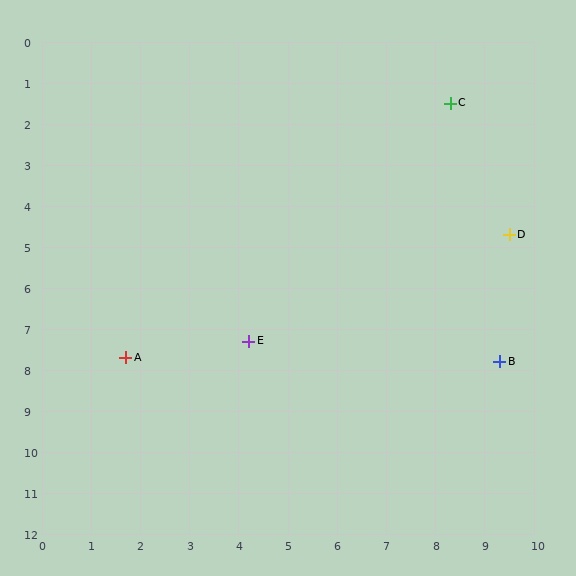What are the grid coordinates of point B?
Point B is at approximately (9.3, 7.8).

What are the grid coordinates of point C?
Point C is at approximately (8.3, 1.5).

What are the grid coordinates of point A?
Point A is at approximately (1.7, 7.7).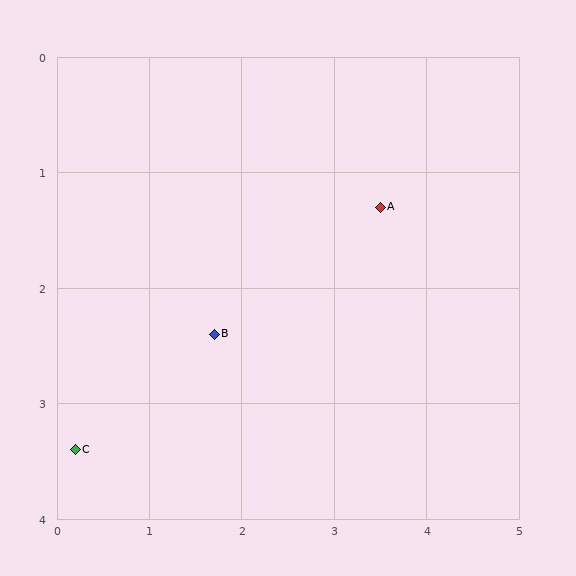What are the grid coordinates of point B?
Point B is at approximately (1.7, 2.4).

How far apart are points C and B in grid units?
Points C and B are about 1.8 grid units apart.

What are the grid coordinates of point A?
Point A is at approximately (3.5, 1.3).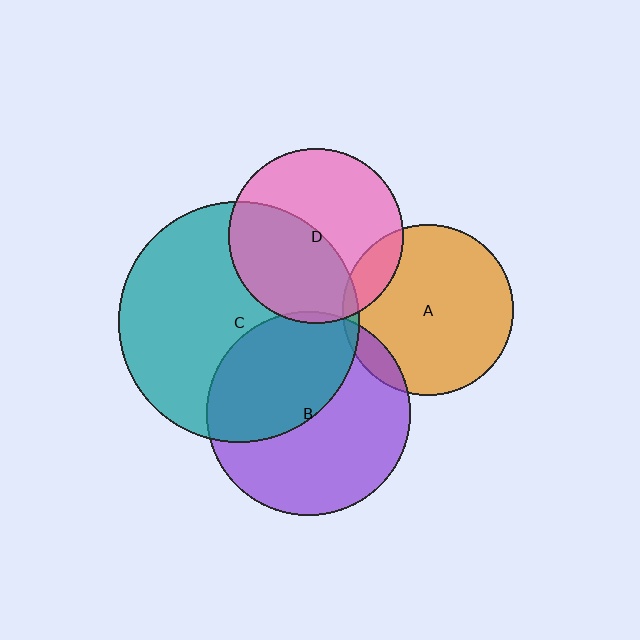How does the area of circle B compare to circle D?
Approximately 1.3 times.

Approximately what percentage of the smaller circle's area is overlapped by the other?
Approximately 5%.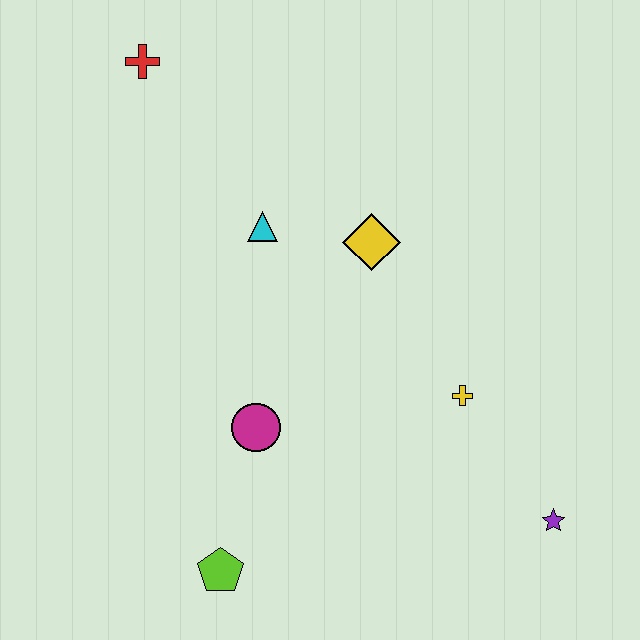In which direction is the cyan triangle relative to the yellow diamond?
The cyan triangle is to the left of the yellow diamond.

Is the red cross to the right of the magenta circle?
No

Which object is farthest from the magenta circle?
The red cross is farthest from the magenta circle.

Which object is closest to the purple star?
The yellow cross is closest to the purple star.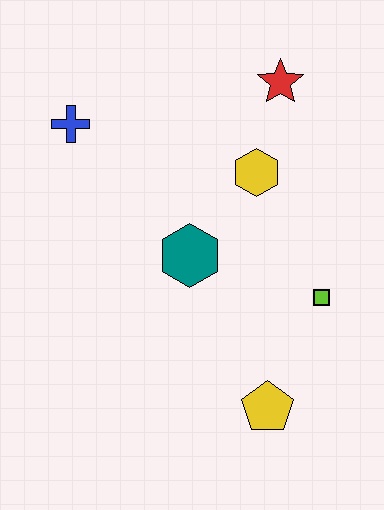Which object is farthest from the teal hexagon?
The red star is farthest from the teal hexagon.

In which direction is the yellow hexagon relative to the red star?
The yellow hexagon is below the red star.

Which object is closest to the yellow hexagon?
The red star is closest to the yellow hexagon.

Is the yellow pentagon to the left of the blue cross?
No